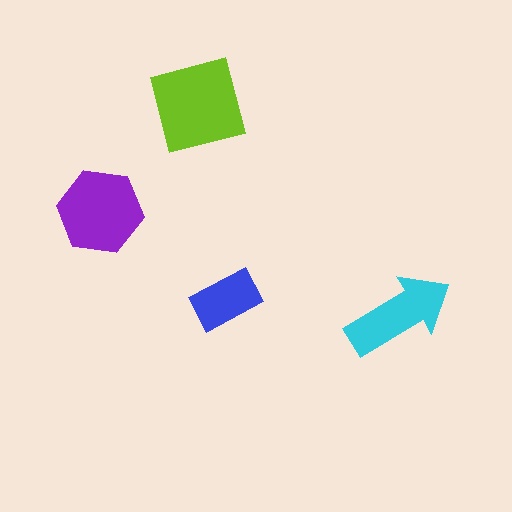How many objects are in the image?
There are 4 objects in the image.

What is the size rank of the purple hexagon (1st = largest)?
2nd.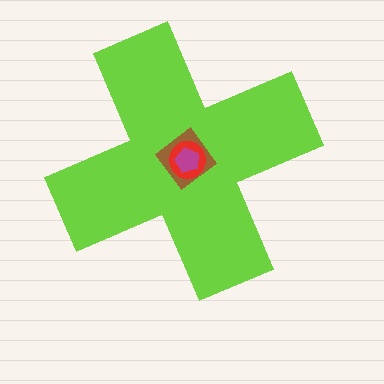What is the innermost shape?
The magenta pentagon.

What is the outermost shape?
The lime cross.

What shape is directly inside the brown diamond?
The red circle.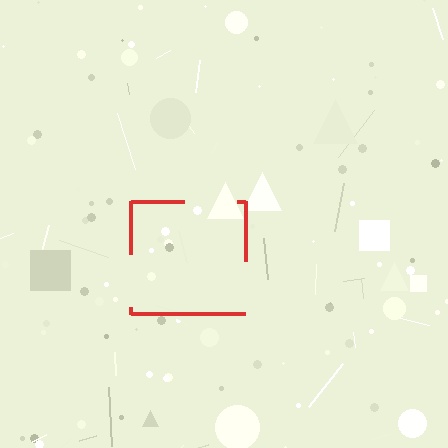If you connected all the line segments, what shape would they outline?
They would outline a square.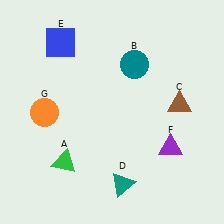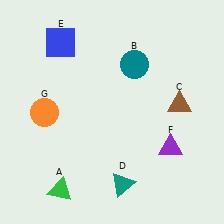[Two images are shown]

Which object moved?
The green triangle (A) moved down.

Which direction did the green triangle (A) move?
The green triangle (A) moved down.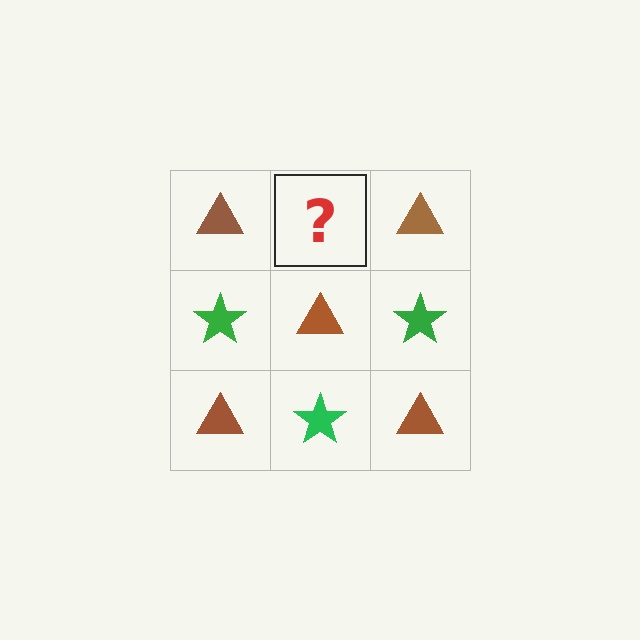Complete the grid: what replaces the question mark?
The question mark should be replaced with a green star.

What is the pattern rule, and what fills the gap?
The rule is that it alternates brown triangle and green star in a checkerboard pattern. The gap should be filled with a green star.